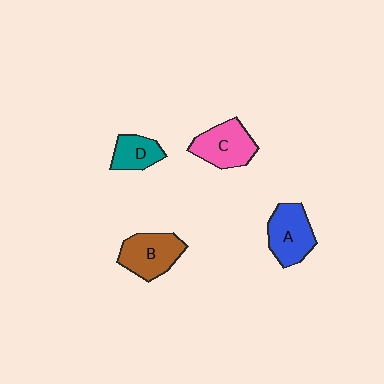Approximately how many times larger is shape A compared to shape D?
Approximately 1.5 times.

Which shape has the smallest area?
Shape D (teal).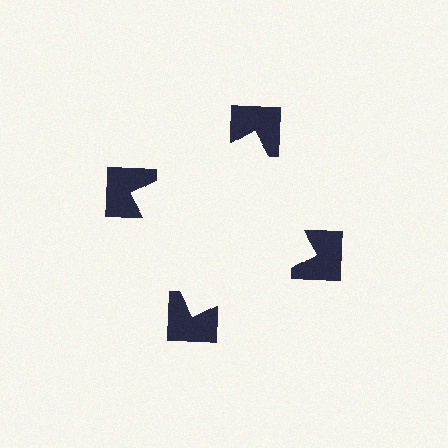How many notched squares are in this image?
There are 4 — one at each vertex of the illusory square.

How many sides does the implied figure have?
4 sides.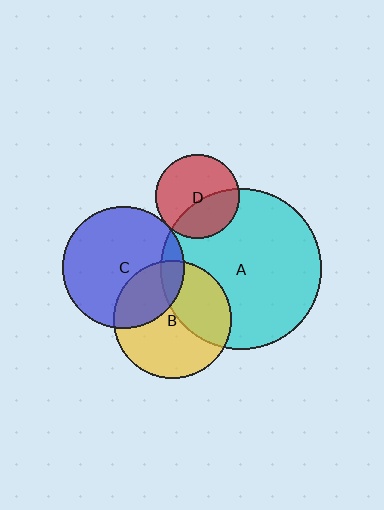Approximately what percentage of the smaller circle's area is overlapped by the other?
Approximately 30%.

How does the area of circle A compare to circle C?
Approximately 1.7 times.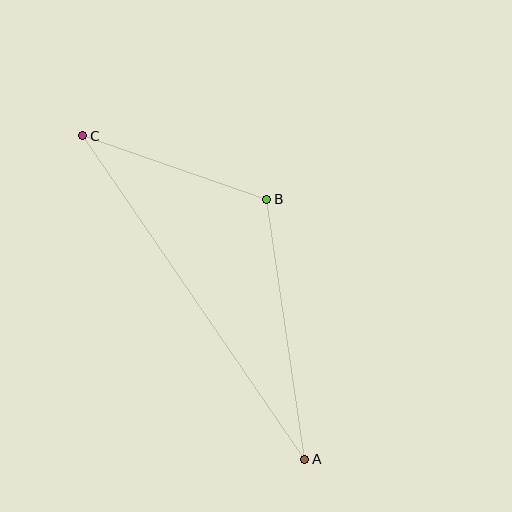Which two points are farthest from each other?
Points A and C are farthest from each other.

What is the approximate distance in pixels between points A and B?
The distance between A and B is approximately 263 pixels.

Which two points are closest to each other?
Points B and C are closest to each other.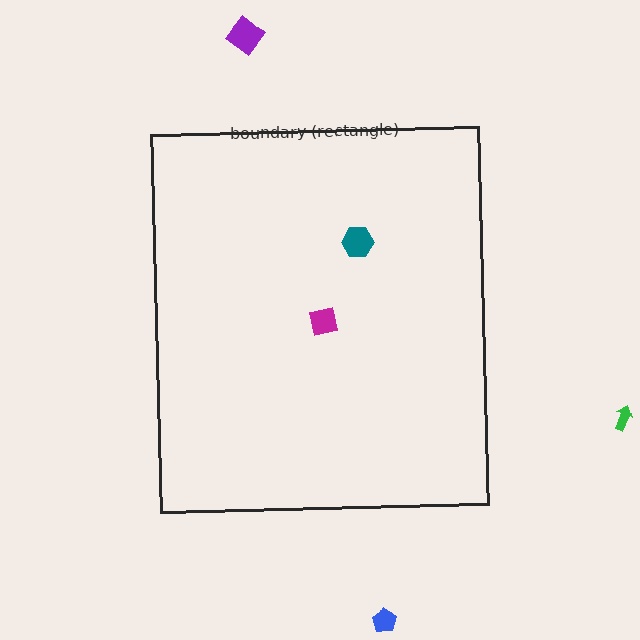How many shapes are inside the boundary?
2 inside, 3 outside.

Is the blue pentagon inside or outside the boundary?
Outside.